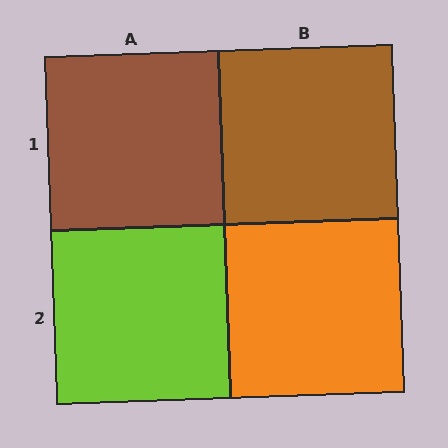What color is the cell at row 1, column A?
Brown.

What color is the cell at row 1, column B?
Brown.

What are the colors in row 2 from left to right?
Lime, orange.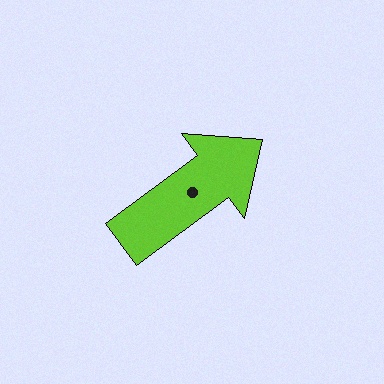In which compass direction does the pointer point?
Northeast.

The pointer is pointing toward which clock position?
Roughly 2 o'clock.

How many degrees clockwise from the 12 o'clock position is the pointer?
Approximately 54 degrees.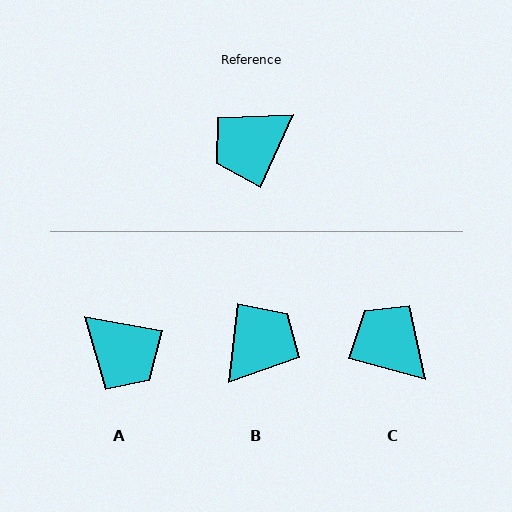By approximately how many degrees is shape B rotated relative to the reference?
Approximately 163 degrees clockwise.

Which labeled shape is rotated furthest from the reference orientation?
B, about 163 degrees away.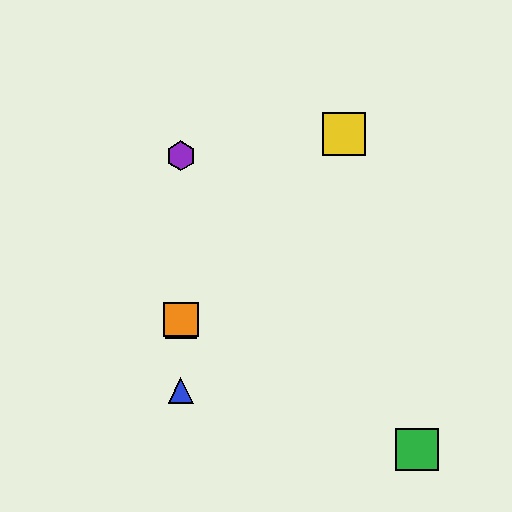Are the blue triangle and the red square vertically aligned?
Yes, both are at x≈181.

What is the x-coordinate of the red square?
The red square is at x≈181.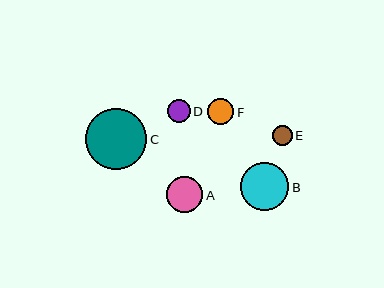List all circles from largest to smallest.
From largest to smallest: C, B, A, F, D, E.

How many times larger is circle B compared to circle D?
Circle B is approximately 2.1 times the size of circle D.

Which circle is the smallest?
Circle E is the smallest with a size of approximately 20 pixels.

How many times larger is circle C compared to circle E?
Circle C is approximately 3.0 times the size of circle E.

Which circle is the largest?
Circle C is the largest with a size of approximately 61 pixels.